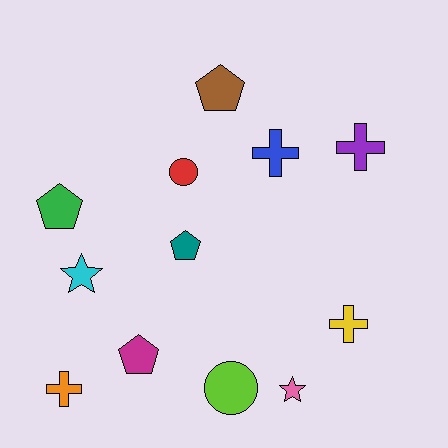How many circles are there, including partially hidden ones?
There are 2 circles.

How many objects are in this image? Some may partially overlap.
There are 12 objects.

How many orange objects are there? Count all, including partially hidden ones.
There is 1 orange object.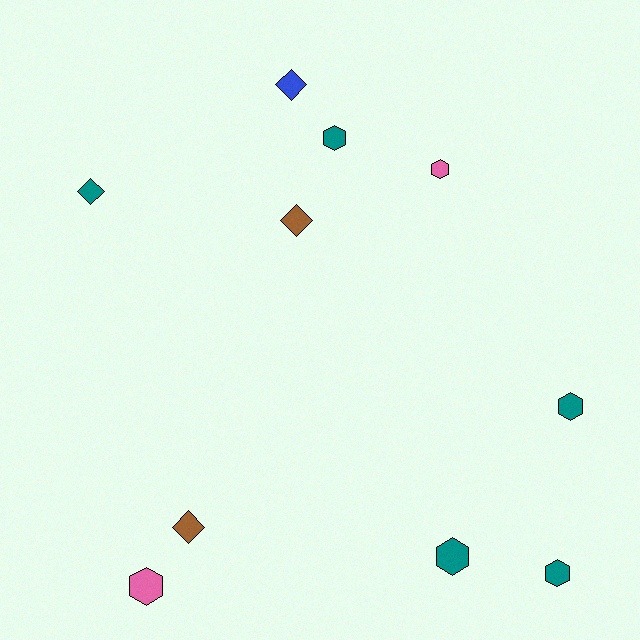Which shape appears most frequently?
Hexagon, with 6 objects.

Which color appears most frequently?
Teal, with 5 objects.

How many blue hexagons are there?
There are no blue hexagons.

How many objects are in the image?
There are 10 objects.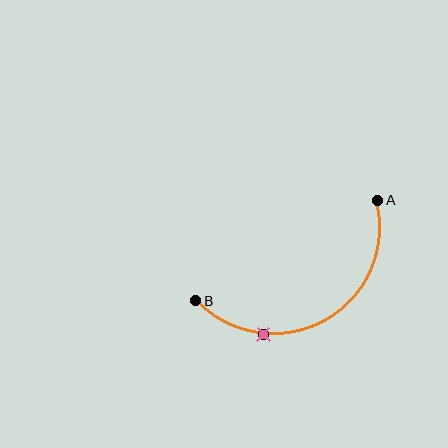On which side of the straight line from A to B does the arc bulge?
The arc bulges below the straight line connecting A and B.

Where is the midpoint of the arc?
The arc midpoint is the point on the curve farthest from the straight line joining A and B. It sits below that line.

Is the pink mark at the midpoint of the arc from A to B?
No. The pink mark lies on the arc but is closer to endpoint B. The arc midpoint would be at the point on the curve equidistant along the arc from both A and B.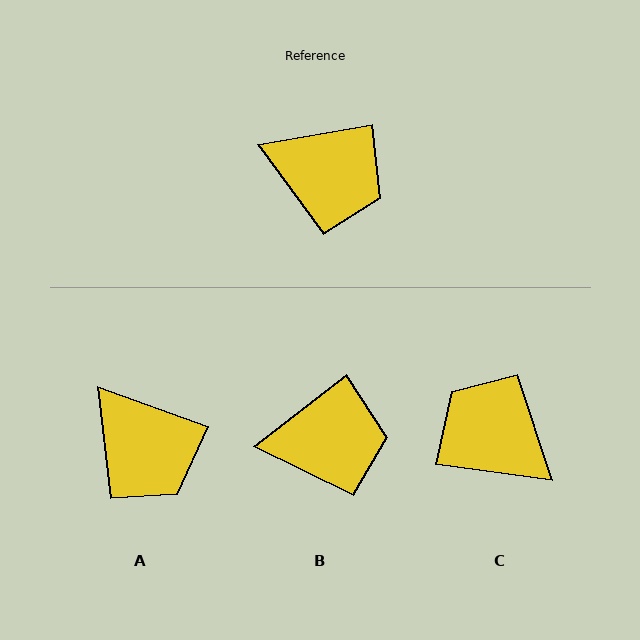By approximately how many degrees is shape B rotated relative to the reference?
Approximately 27 degrees counter-clockwise.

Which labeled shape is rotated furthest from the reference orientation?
C, about 162 degrees away.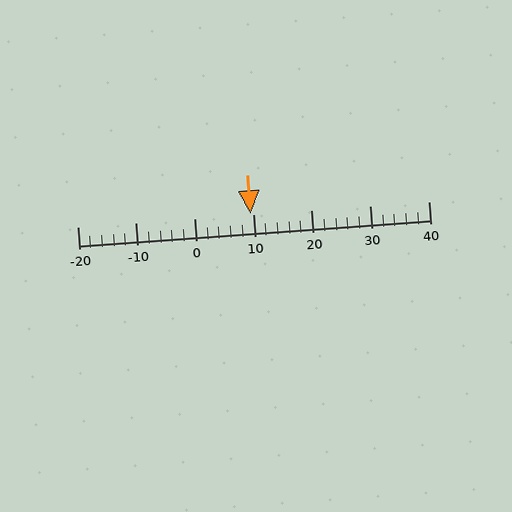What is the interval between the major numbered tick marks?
The major tick marks are spaced 10 units apart.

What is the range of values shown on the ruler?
The ruler shows values from -20 to 40.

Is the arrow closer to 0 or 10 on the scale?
The arrow is closer to 10.